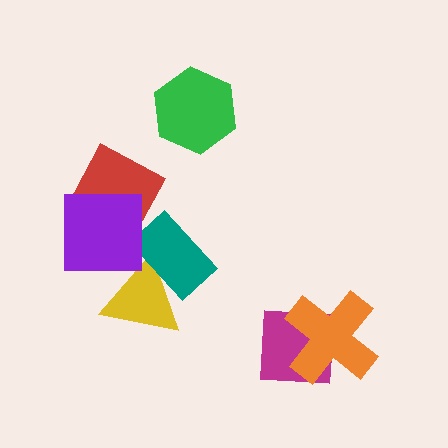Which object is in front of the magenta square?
The orange cross is in front of the magenta square.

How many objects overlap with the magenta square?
1 object overlaps with the magenta square.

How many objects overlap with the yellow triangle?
1 object overlaps with the yellow triangle.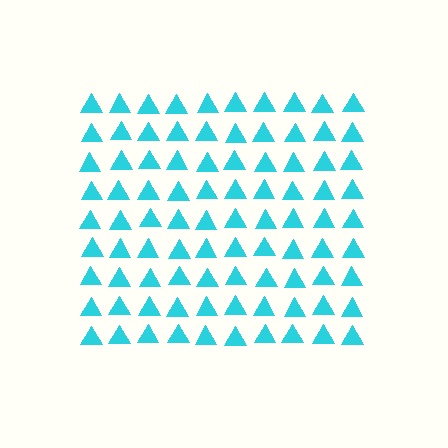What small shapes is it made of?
It is made of small triangles.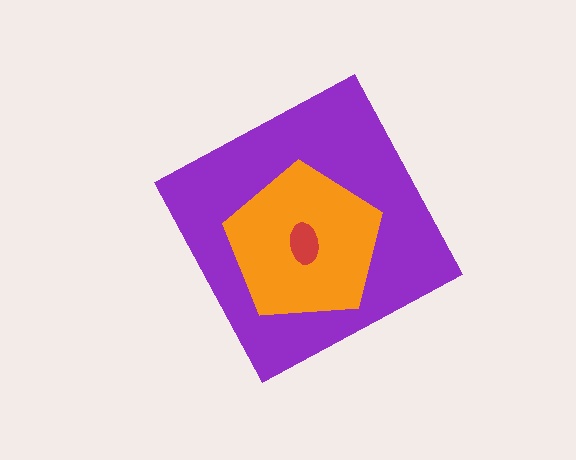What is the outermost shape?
The purple diamond.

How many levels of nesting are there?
3.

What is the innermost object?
The red ellipse.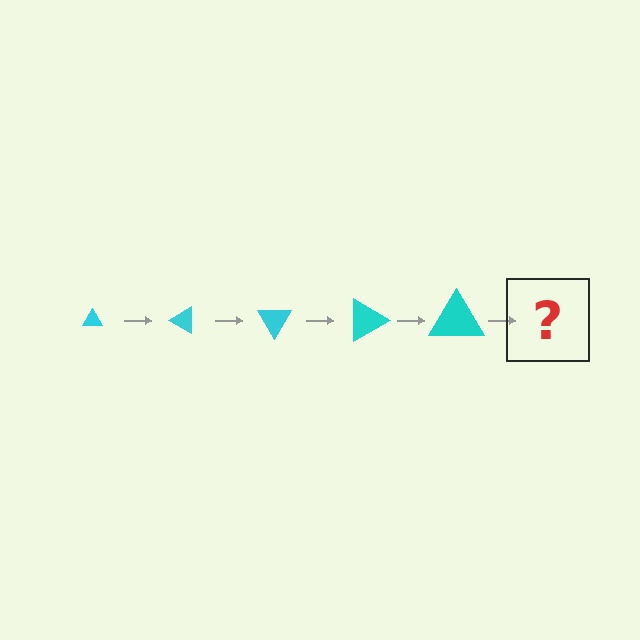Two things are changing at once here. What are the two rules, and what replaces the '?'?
The two rules are that the triangle grows larger each step and it rotates 30 degrees each step. The '?' should be a triangle, larger than the previous one and rotated 150 degrees from the start.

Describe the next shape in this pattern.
It should be a triangle, larger than the previous one and rotated 150 degrees from the start.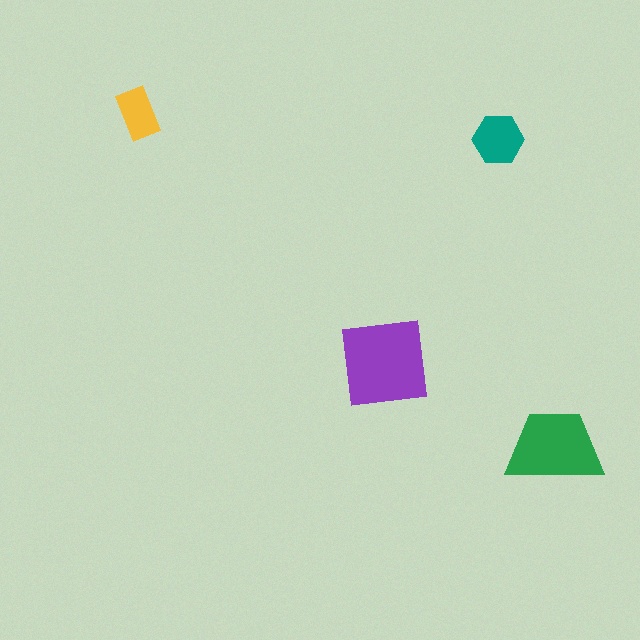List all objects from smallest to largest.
The yellow rectangle, the teal hexagon, the green trapezoid, the purple square.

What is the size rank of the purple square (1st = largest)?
1st.